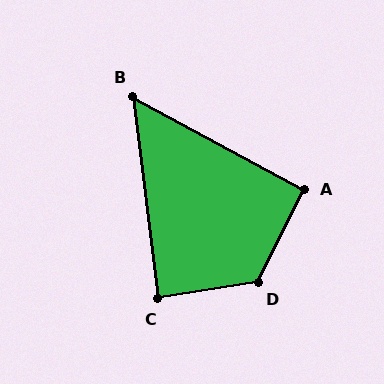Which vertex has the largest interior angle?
D, at approximately 126 degrees.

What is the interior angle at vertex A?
Approximately 92 degrees (approximately right).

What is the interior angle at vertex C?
Approximately 88 degrees (approximately right).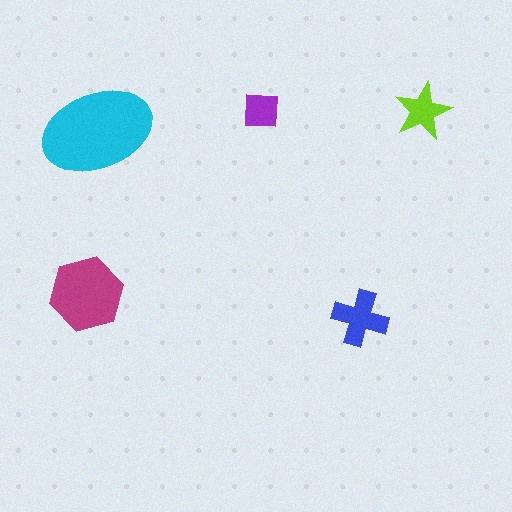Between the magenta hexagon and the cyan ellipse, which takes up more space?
The cyan ellipse.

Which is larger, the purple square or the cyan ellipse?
The cyan ellipse.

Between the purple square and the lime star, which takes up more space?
The lime star.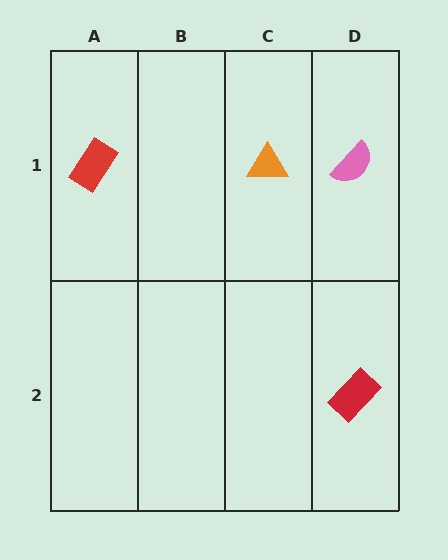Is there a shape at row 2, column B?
No, that cell is empty.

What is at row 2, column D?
A red rectangle.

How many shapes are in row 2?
1 shape.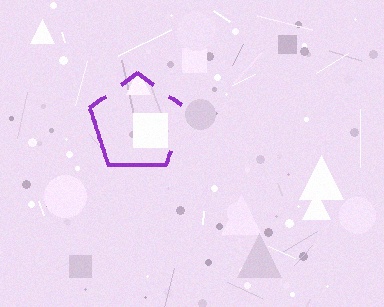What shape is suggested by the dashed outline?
The dashed outline suggests a pentagon.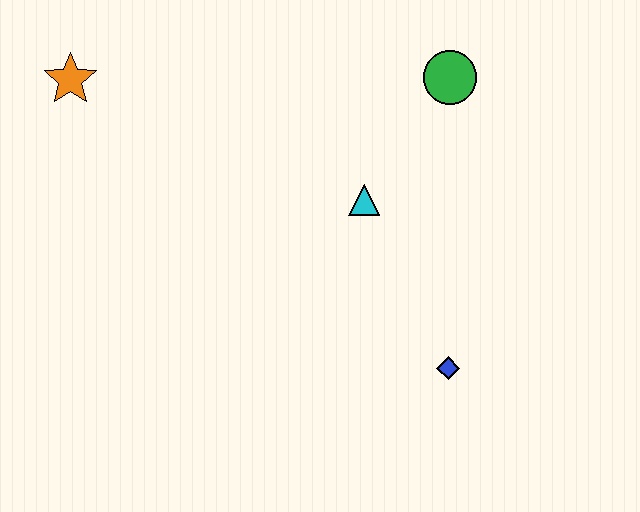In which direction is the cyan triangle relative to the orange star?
The cyan triangle is to the right of the orange star.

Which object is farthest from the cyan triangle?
The orange star is farthest from the cyan triangle.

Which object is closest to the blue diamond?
The cyan triangle is closest to the blue diamond.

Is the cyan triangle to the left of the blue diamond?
Yes